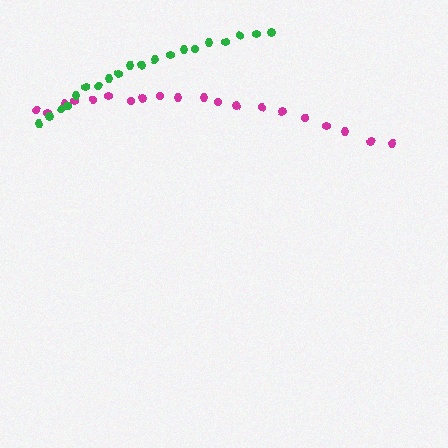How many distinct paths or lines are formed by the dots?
There are 2 distinct paths.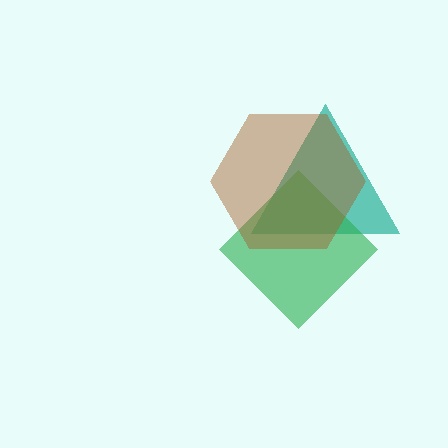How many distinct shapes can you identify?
There are 3 distinct shapes: a teal triangle, a green diamond, a brown hexagon.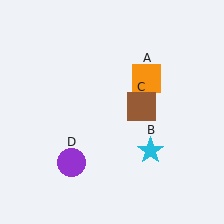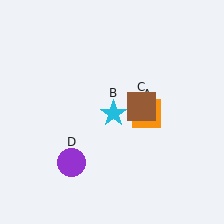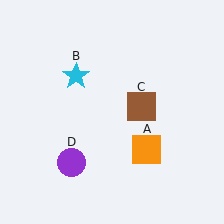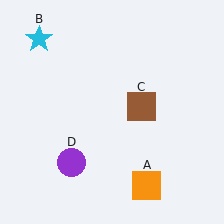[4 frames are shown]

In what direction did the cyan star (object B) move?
The cyan star (object B) moved up and to the left.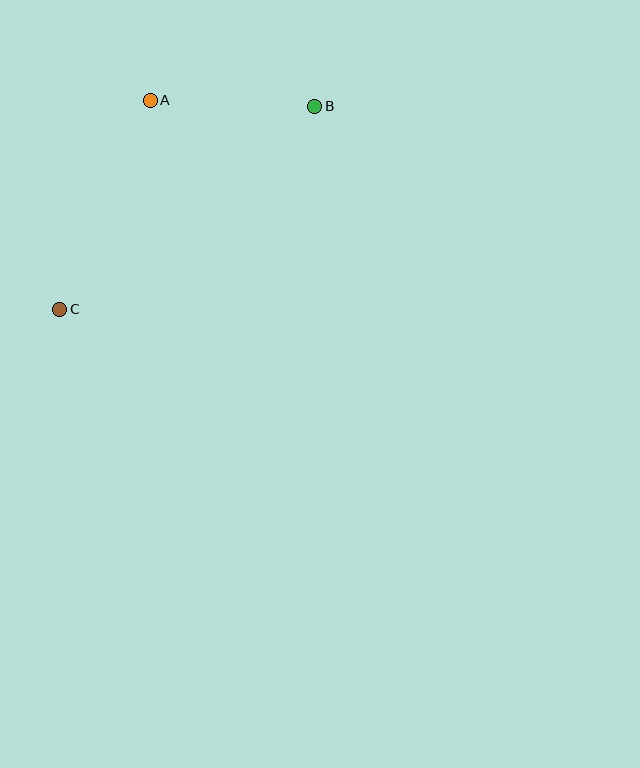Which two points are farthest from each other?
Points B and C are farthest from each other.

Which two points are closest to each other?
Points A and B are closest to each other.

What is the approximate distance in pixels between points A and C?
The distance between A and C is approximately 228 pixels.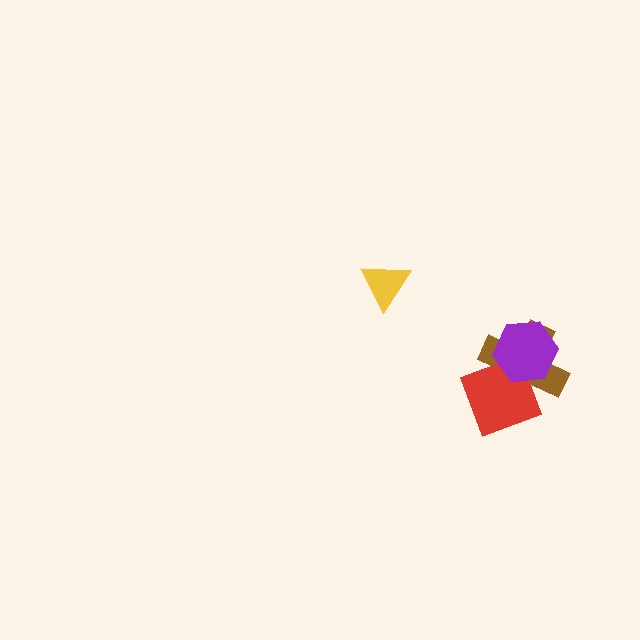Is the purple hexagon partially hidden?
No, no other shape covers it.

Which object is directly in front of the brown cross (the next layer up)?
The red diamond is directly in front of the brown cross.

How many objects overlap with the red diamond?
2 objects overlap with the red diamond.